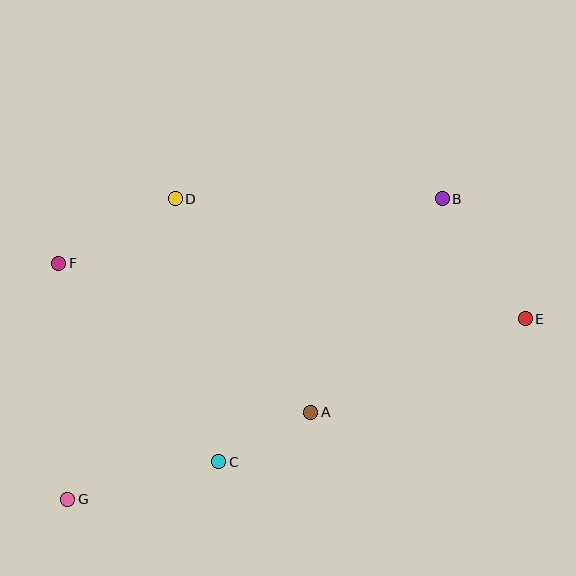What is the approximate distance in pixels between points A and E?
The distance between A and E is approximately 234 pixels.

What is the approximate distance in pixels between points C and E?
The distance between C and E is approximately 339 pixels.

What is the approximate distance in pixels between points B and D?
The distance between B and D is approximately 267 pixels.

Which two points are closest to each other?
Points A and C are closest to each other.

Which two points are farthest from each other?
Points E and G are farthest from each other.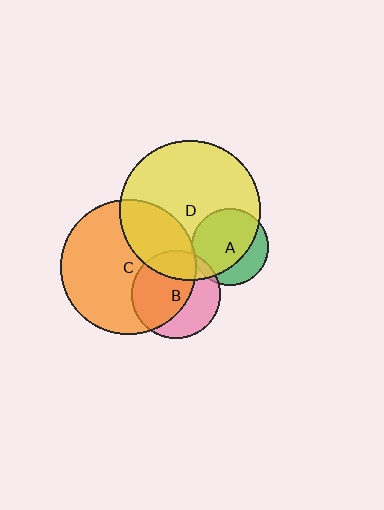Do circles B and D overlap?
Yes.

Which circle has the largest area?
Circle D (yellow).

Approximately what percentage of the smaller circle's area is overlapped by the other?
Approximately 25%.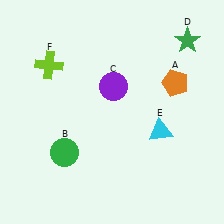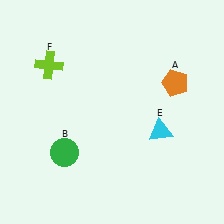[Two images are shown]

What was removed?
The purple circle (C), the green star (D) were removed in Image 2.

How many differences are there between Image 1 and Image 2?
There are 2 differences between the two images.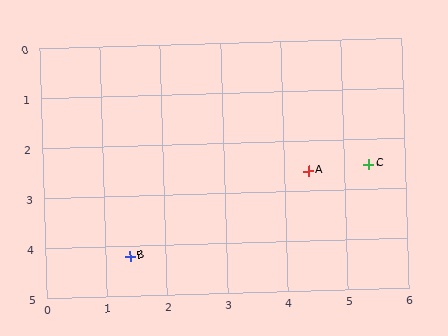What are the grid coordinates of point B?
Point B is at approximately (1.4, 4.2).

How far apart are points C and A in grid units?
Points C and A are about 1.0 grid units apart.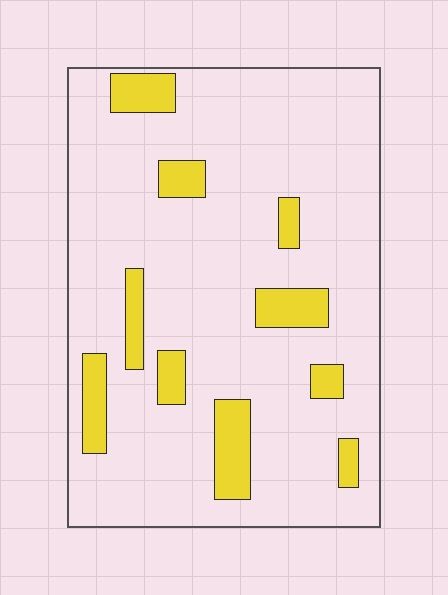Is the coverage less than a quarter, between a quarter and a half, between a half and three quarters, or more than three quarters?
Less than a quarter.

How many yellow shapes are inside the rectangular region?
10.